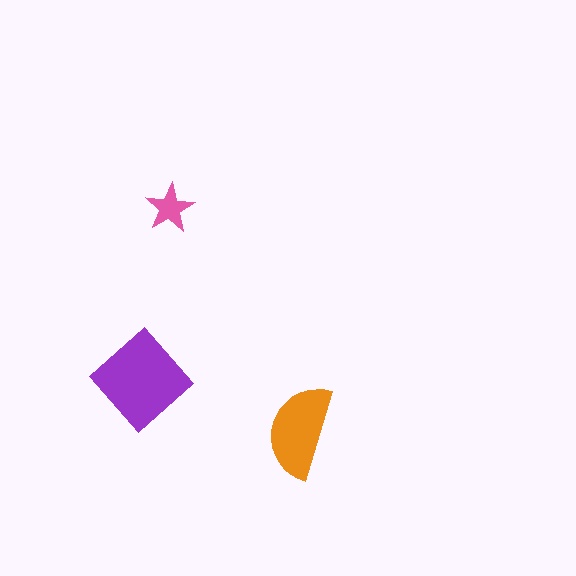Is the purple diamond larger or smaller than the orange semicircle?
Larger.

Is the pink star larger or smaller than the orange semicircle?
Smaller.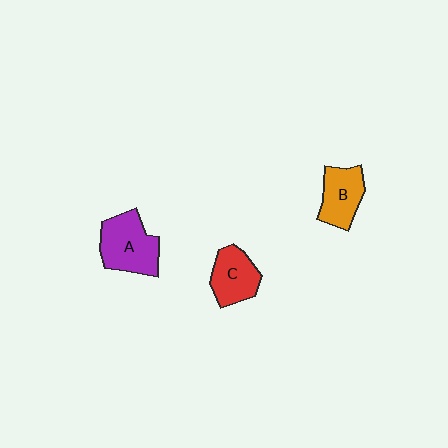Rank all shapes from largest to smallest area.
From largest to smallest: A (purple), B (orange), C (red).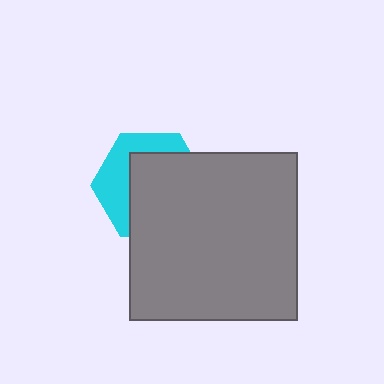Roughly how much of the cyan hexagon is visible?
A small part of it is visible (roughly 38%).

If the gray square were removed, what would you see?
You would see the complete cyan hexagon.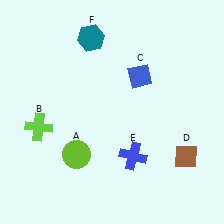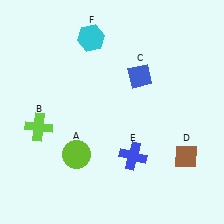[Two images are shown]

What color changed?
The hexagon (F) changed from teal in Image 1 to cyan in Image 2.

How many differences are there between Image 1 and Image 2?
There is 1 difference between the two images.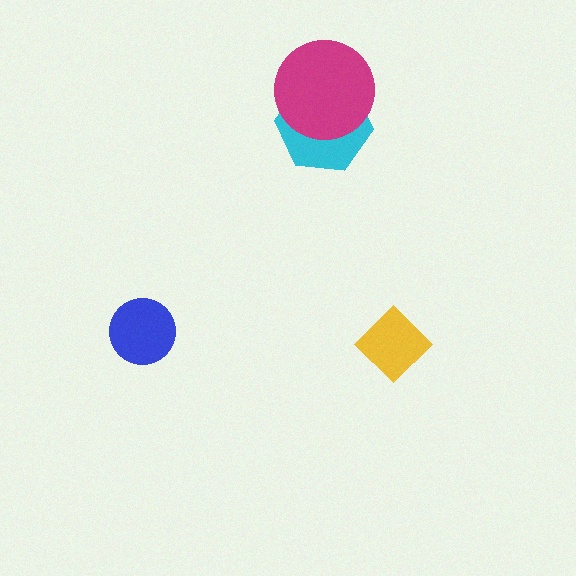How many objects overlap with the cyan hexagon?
1 object overlaps with the cyan hexagon.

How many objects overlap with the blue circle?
0 objects overlap with the blue circle.